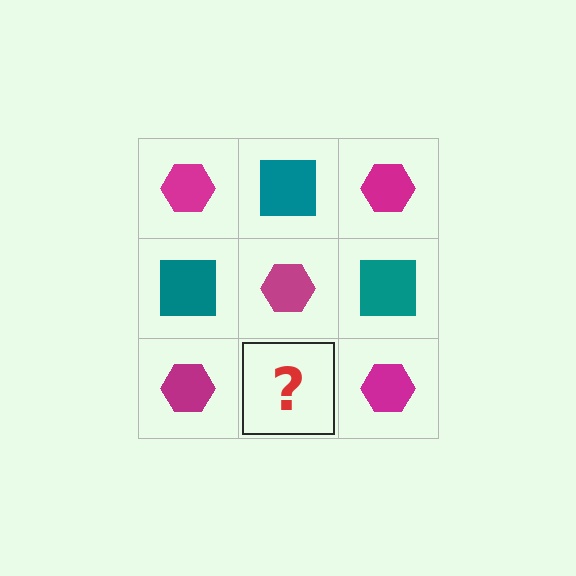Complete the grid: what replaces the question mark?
The question mark should be replaced with a teal square.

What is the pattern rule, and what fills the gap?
The rule is that it alternates magenta hexagon and teal square in a checkerboard pattern. The gap should be filled with a teal square.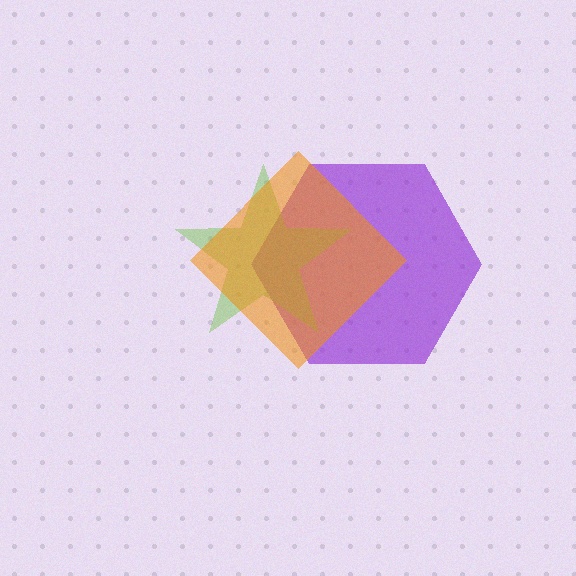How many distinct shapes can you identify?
There are 3 distinct shapes: a purple hexagon, a lime star, an orange diamond.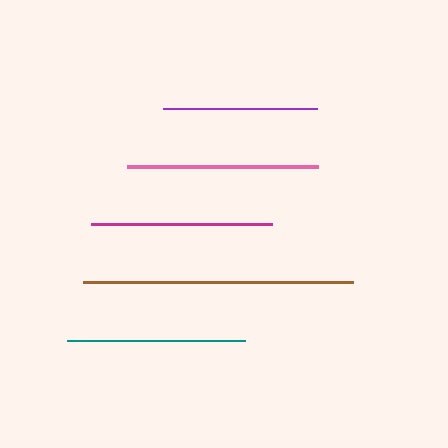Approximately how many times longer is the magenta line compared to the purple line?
The magenta line is approximately 1.2 times the length of the purple line.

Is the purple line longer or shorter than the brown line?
The brown line is longer than the purple line.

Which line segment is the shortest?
The purple line is the shortest at approximately 154 pixels.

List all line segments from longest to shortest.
From longest to shortest: brown, pink, magenta, teal, purple.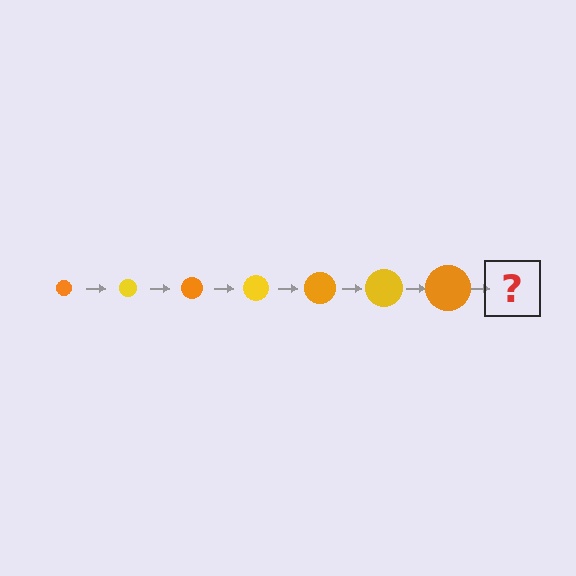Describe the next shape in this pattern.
It should be a yellow circle, larger than the previous one.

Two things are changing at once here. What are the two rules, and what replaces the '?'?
The two rules are that the circle grows larger each step and the color cycles through orange and yellow. The '?' should be a yellow circle, larger than the previous one.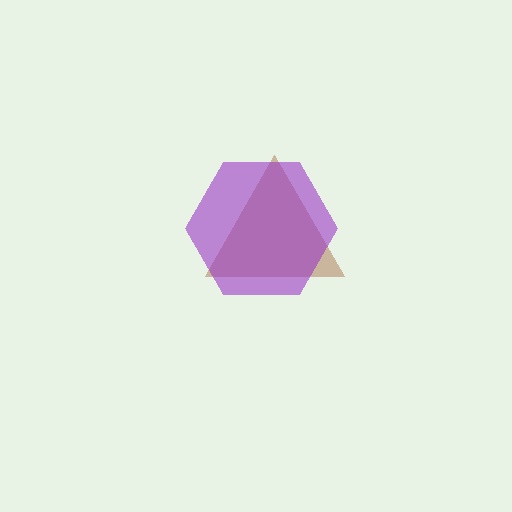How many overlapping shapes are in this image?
There are 2 overlapping shapes in the image.